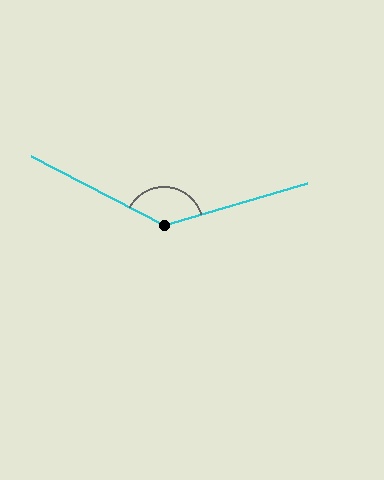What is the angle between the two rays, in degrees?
Approximately 136 degrees.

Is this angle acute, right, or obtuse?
It is obtuse.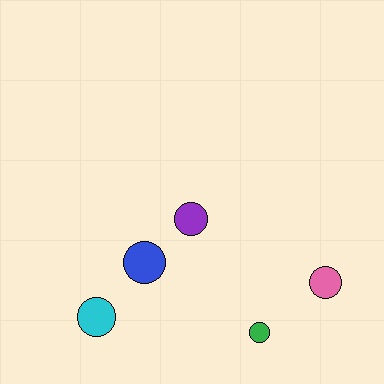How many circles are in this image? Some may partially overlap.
There are 5 circles.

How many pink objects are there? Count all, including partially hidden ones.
There is 1 pink object.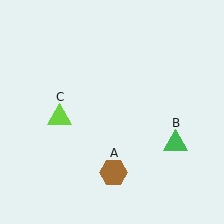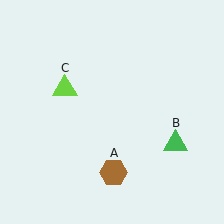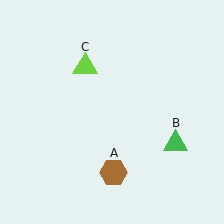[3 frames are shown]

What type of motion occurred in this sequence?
The lime triangle (object C) rotated clockwise around the center of the scene.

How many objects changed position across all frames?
1 object changed position: lime triangle (object C).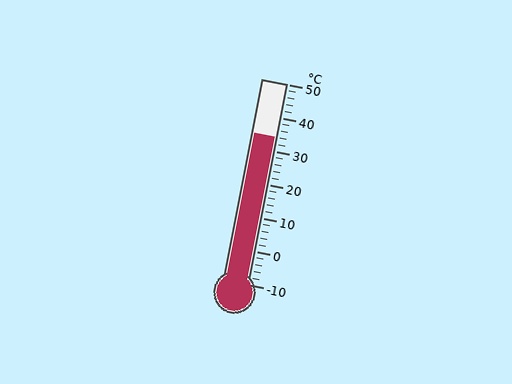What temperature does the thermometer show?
The thermometer shows approximately 34°C.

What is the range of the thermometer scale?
The thermometer scale ranges from -10°C to 50°C.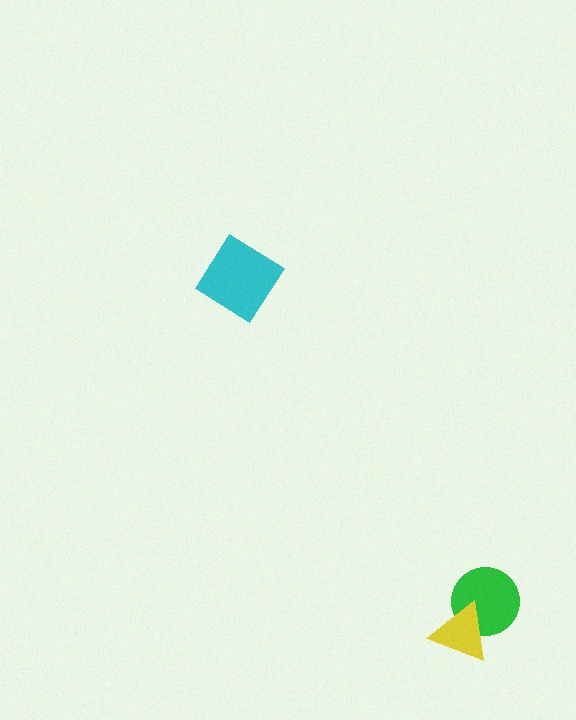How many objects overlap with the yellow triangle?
1 object overlaps with the yellow triangle.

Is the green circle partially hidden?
Yes, it is partially covered by another shape.